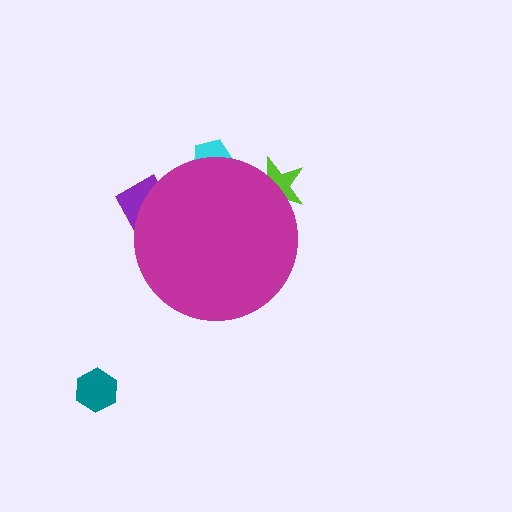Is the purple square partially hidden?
Yes, the purple square is partially hidden behind the magenta circle.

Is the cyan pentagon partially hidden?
Yes, the cyan pentagon is partially hidden behind the magenta circle.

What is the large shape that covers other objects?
A magenta circle.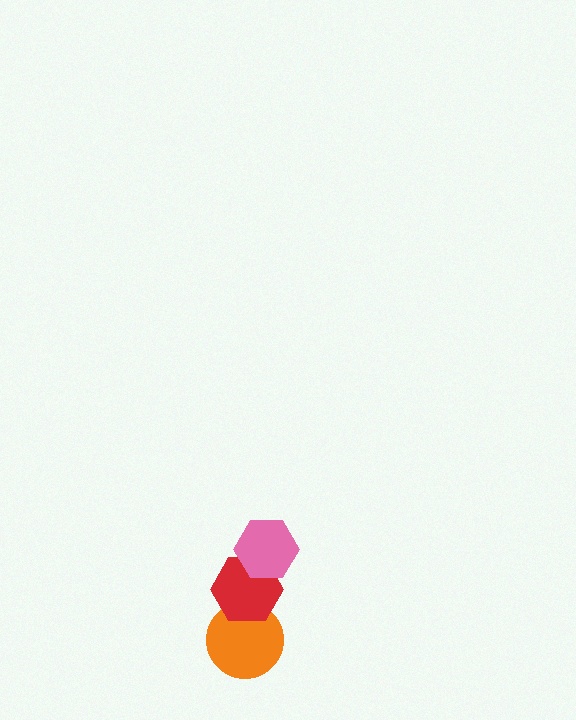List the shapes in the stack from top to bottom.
From top to bottom: the pink hexagon, the red hexagon, the orange circle.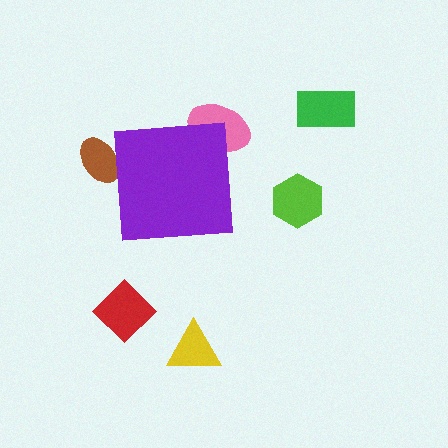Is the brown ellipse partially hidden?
Yes, the brown ellipse is partially hidden behind the purple square.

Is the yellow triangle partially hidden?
No, the yellow triangle is fully visible.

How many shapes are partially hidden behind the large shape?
2 shapes are partially hidden.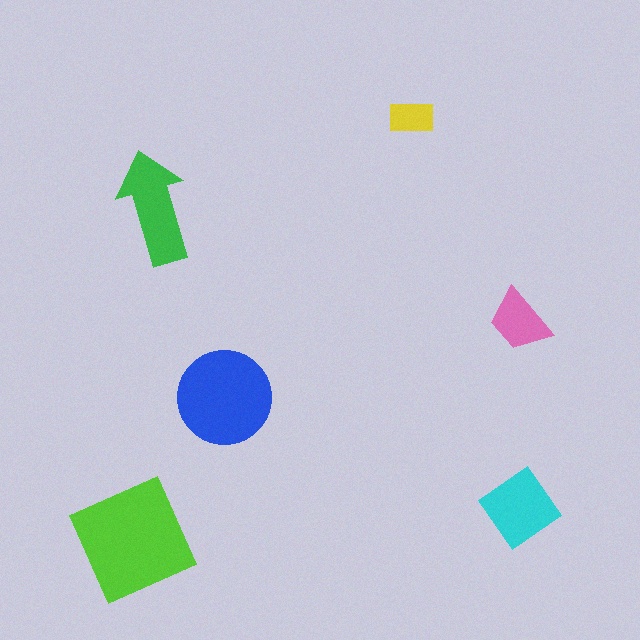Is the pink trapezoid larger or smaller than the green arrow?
Smaller.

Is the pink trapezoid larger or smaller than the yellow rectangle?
Larger.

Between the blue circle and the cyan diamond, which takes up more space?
The blue circle.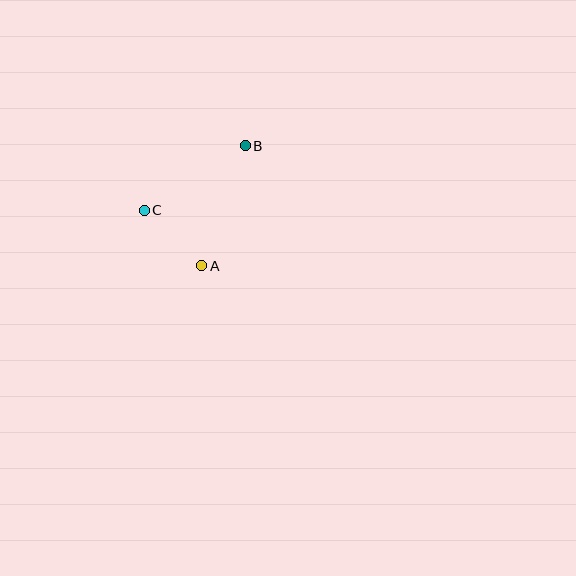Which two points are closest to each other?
Points A and C are closest to each other.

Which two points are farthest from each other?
Points A and B are farthest from each other.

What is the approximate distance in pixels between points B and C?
The distance between B and C is approximately 120 pixels.